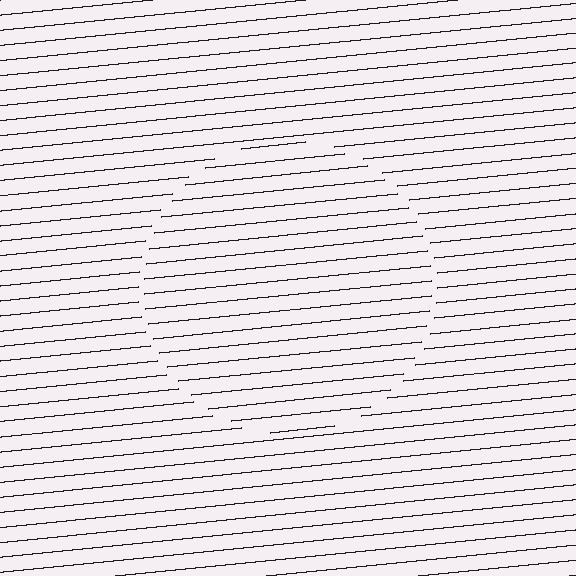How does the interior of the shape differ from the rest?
The interior of the shape contains the same grating, shifted by half a period — the contour is defined by the phase discontinuity where line-ends from the inner and outer gratings abut.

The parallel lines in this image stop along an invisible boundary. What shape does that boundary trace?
An illusory circle. The interior of the shape contains the same grating, shifted by half a period — the contour is defined by the phase discontinuity where line-ends from the inner and outer gratings abut.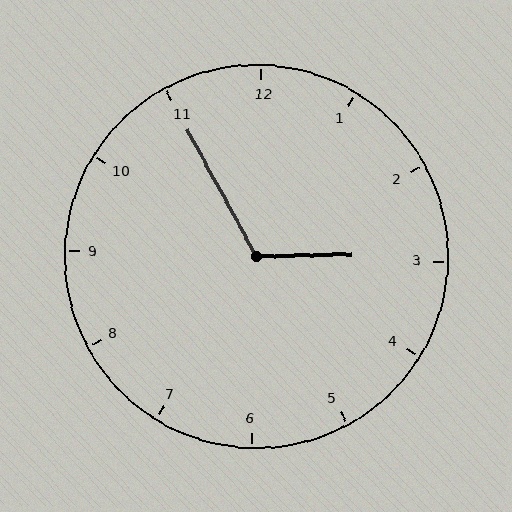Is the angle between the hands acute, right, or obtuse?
It is obtuse.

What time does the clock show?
2:55.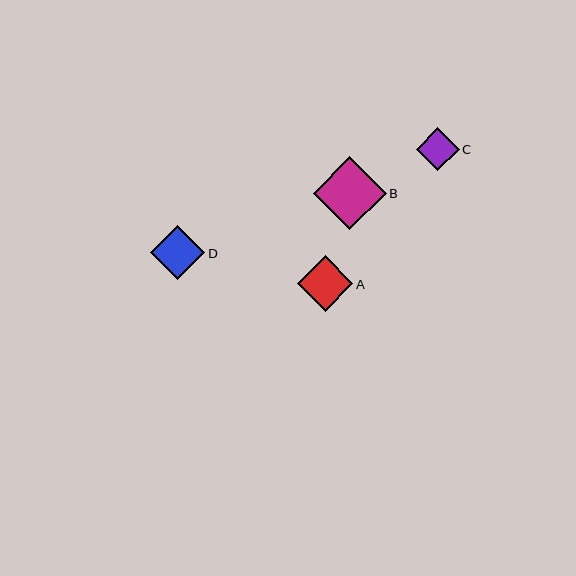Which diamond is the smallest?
Diamond C is the smallest with a size of approximately 43 pixels.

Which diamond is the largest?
Diamond B is the largest with a size of approximately 73 pixels.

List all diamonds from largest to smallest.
From largest to smallest: B, A, D, C.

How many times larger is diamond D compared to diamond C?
Diamond D is approximately 1.3 times the size of diamond C.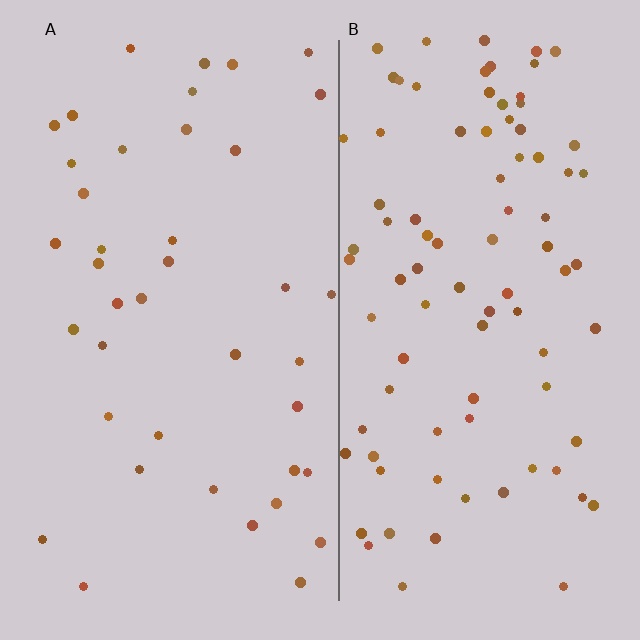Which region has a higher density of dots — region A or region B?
B (the right).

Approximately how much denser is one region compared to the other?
Approximately 2.2× — region B over region A.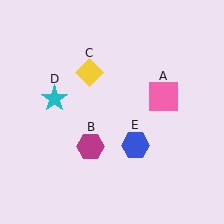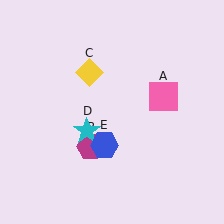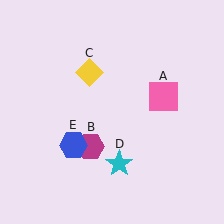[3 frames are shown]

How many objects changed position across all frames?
2 objects changed position: cyan star (object D), blue hexagon (object E).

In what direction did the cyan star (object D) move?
The cyan star (object D) moved down and to the right.